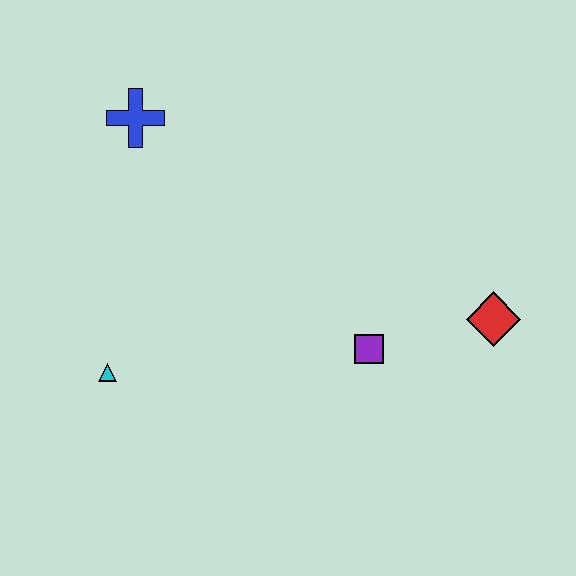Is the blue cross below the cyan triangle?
No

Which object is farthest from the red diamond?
The blue cross is farthest from the red diamond.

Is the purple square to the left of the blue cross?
No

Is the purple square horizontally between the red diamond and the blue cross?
Yes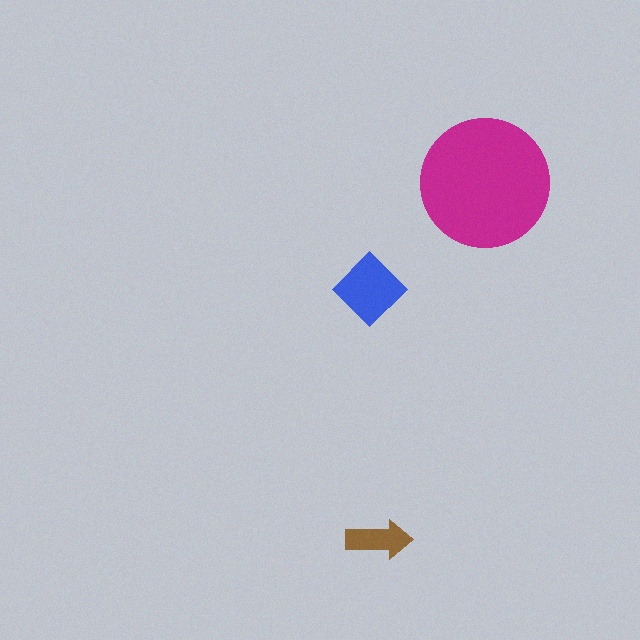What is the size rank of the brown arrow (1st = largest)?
3rd.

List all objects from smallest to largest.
The brown arrow, the blue diamond, the magenta circle.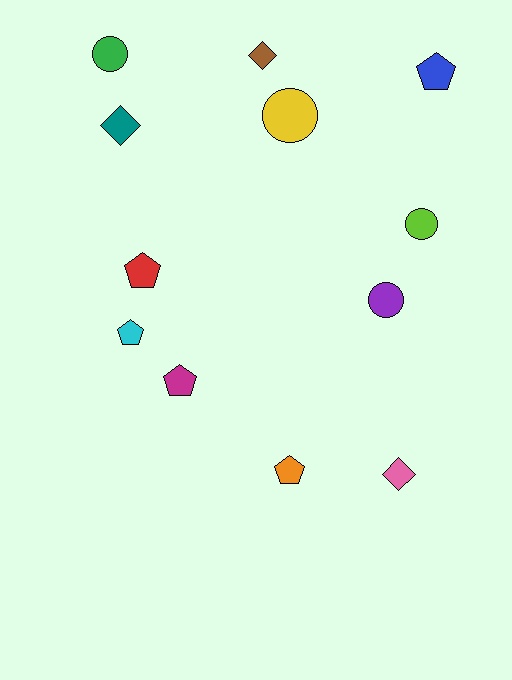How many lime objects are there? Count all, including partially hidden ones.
There is 1 lime object.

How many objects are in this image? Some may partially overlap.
There are 12 objects.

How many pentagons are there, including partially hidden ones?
There are 5 pentagons.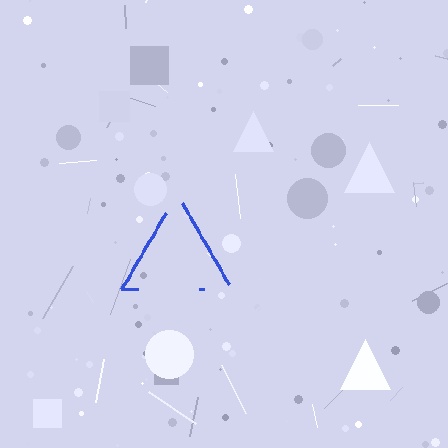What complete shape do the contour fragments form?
The contour fragments form a triangle.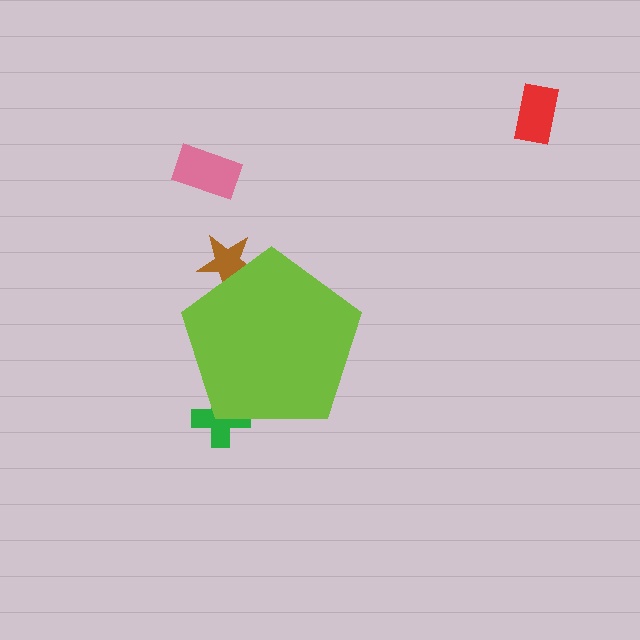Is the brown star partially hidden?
Yes, the brown star is partially hidden behind the lime pentagon.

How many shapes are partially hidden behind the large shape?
2 shapes are partially hidden.